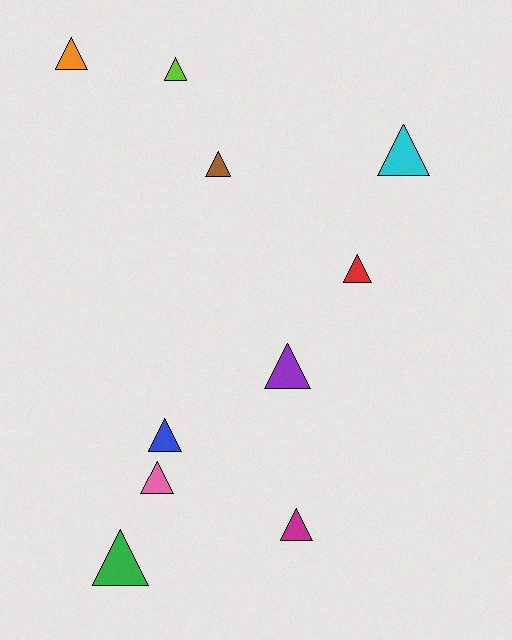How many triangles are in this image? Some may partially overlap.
There are 10 triangles.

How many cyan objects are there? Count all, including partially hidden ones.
There is 1 cyan object.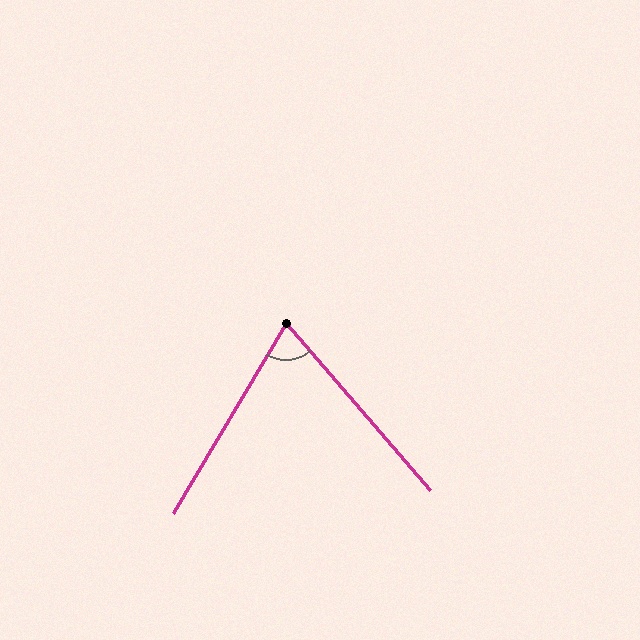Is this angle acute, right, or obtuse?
It is acute.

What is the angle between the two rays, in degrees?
Approximately 71 degrees.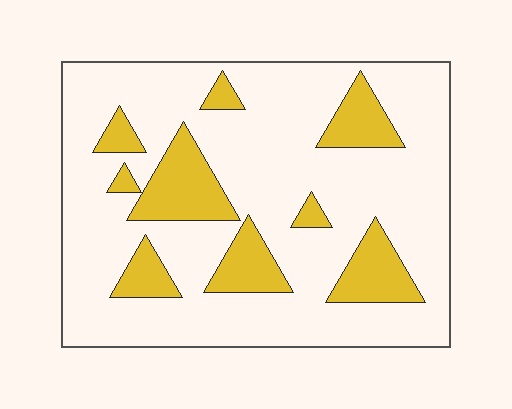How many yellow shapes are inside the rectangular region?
9.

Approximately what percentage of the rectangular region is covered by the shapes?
Approximately 20%.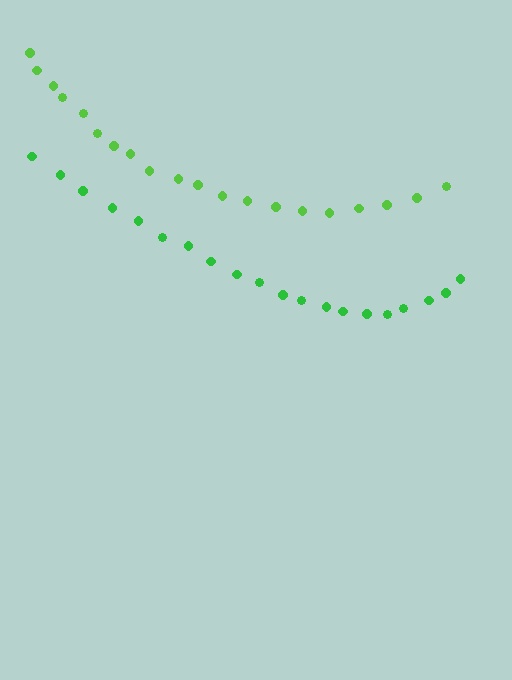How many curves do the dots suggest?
There are 2 distinct paths.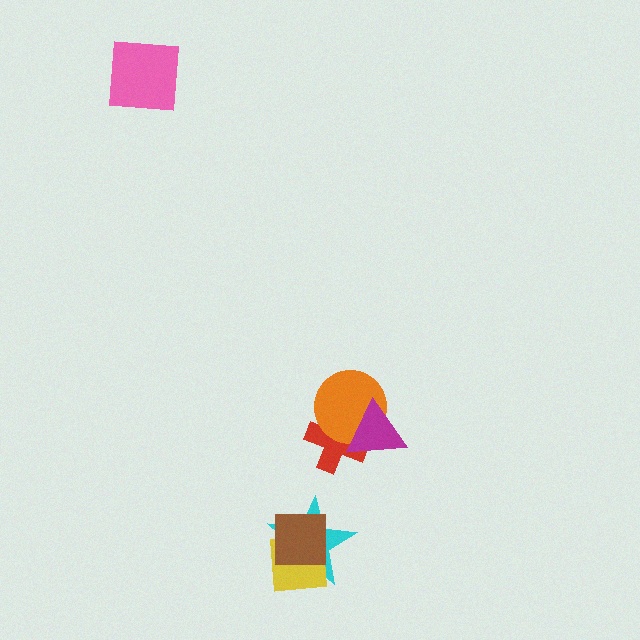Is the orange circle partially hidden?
Yes, it is partially covered by another shape.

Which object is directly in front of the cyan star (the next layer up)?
The yellow square is directly in front of the cyan star.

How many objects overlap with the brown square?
2 objects overlap with the brown square.